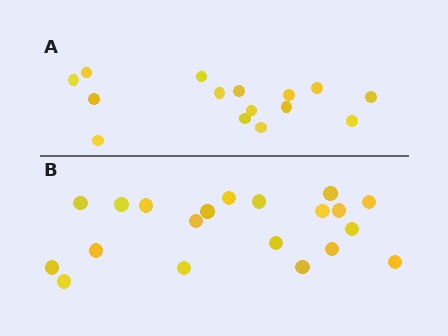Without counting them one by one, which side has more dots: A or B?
Region B (the bottom region) has more dots.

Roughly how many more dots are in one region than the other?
Region B has about 5 more dots than region A.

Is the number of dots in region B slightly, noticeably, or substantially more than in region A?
Region B has noticeably more, but not dramatically so. The ratio is roughly 1.3 to 1.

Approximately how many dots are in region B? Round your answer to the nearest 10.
About 20 dots.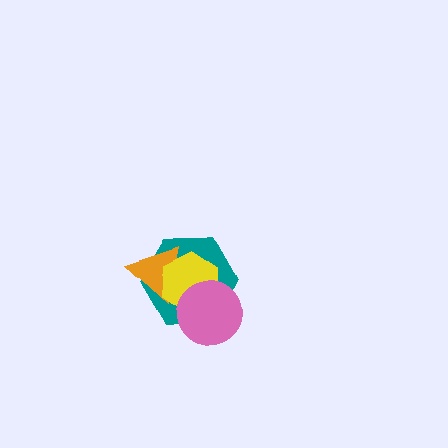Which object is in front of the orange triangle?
The yellow hexagon is in front of the orange triangle.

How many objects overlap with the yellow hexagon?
3 objects overlap with the yellow hexagon.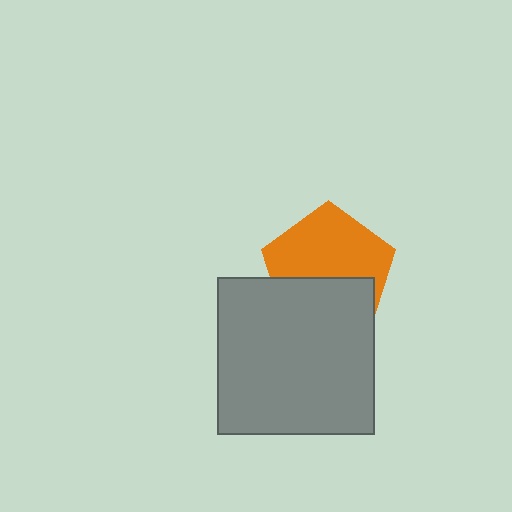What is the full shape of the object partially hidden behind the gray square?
The partially hidden object is an orange pentagon.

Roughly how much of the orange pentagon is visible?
About half of it is visible (roughly 58%).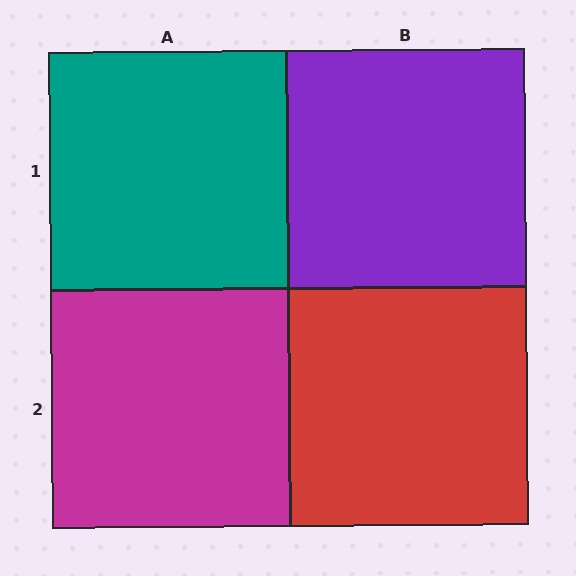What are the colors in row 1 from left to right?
Teal, purple.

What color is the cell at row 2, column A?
Magenta.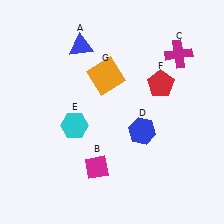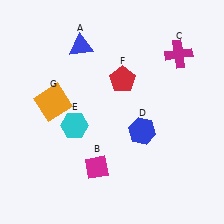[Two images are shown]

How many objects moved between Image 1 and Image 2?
2 objects moved between the two images.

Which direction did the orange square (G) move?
The orange square (G) moved left.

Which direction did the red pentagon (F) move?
The red pentagon (F) moved left.